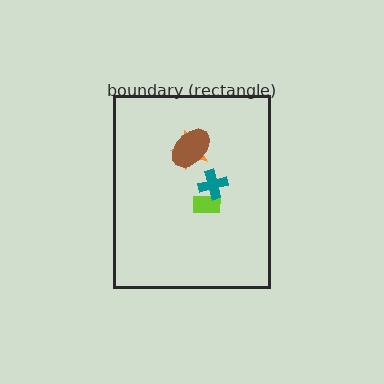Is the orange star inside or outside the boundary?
Inside.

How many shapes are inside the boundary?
4 inside, 0 outside.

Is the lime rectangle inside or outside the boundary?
Inside.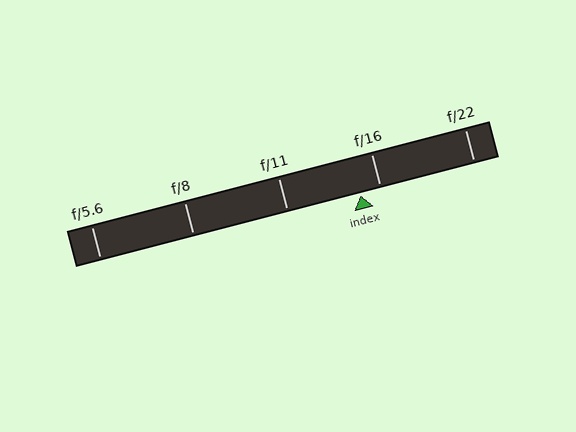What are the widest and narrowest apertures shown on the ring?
The widest aperture shown is f/5.6 and the narrowest is f/22.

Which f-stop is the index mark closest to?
The index mark is closest to f/16.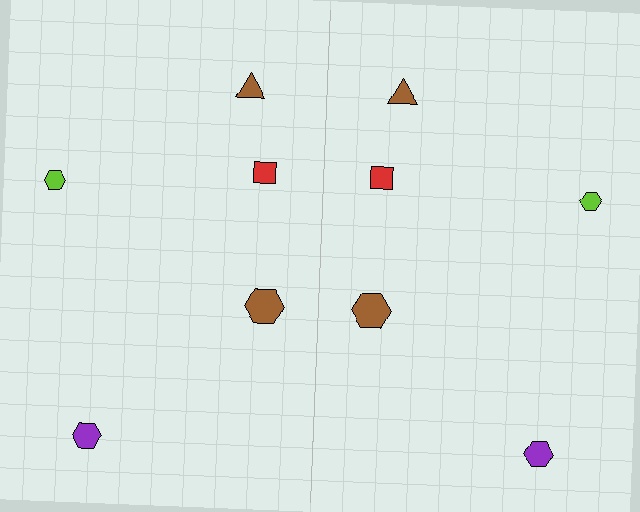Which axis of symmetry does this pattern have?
The pattern has a vertical axis of symmetry running through the center of the image.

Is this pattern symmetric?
Yes, this pattern has bilateral (reflection) symmetry.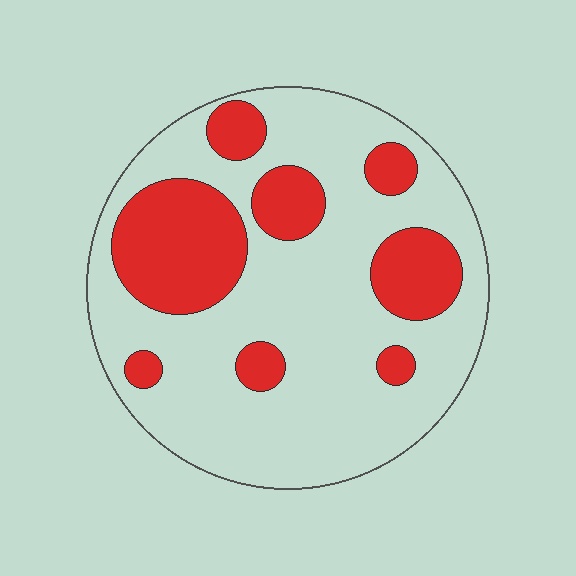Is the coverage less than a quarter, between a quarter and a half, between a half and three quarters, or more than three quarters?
Between a quarter and a half.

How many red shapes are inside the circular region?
8.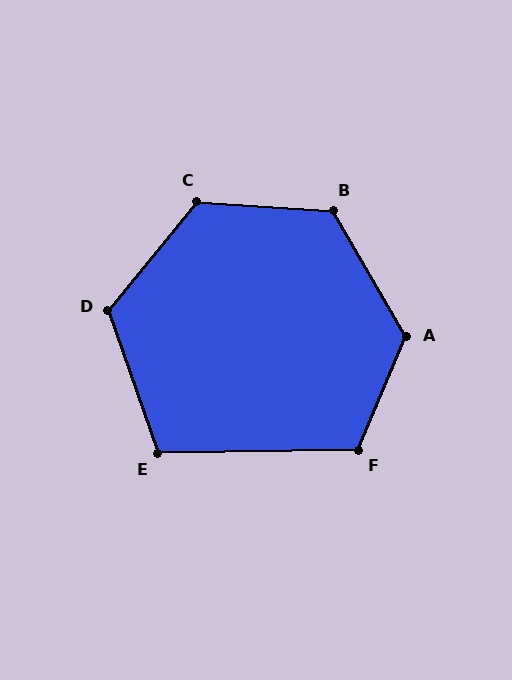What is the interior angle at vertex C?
Approximately 125 degrees (obtuse).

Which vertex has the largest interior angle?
A, at approximately 127 degrees.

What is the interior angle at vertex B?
Approximately 124 degrees (obtuse).